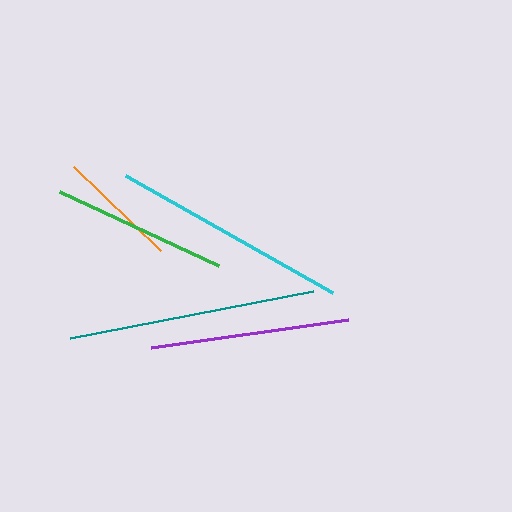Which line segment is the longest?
The teal line is the longest at approximately 247 pixels.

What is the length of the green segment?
The green segment is approximately 176 pixels long.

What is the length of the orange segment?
The orange segment is approximately 121 pixels long.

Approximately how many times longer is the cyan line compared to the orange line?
The cyan line is approximately 2.0 times the length of the orange line.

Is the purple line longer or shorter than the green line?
The purple line is longer than the green line.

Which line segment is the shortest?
The orange line is the shortest at approximately 121 pixels.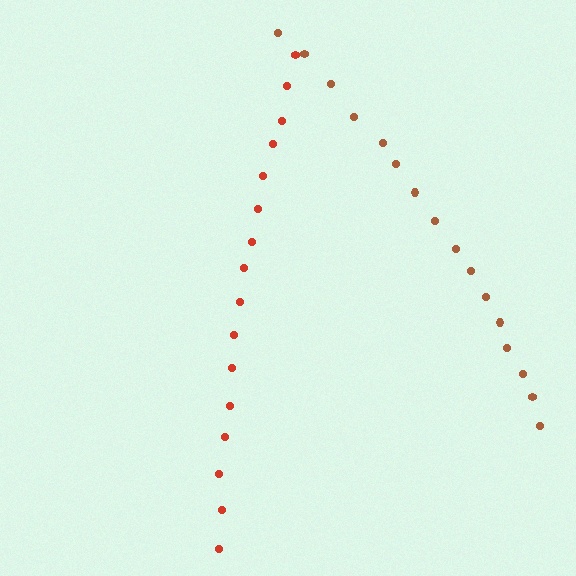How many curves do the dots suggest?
There are 2 distinct paths.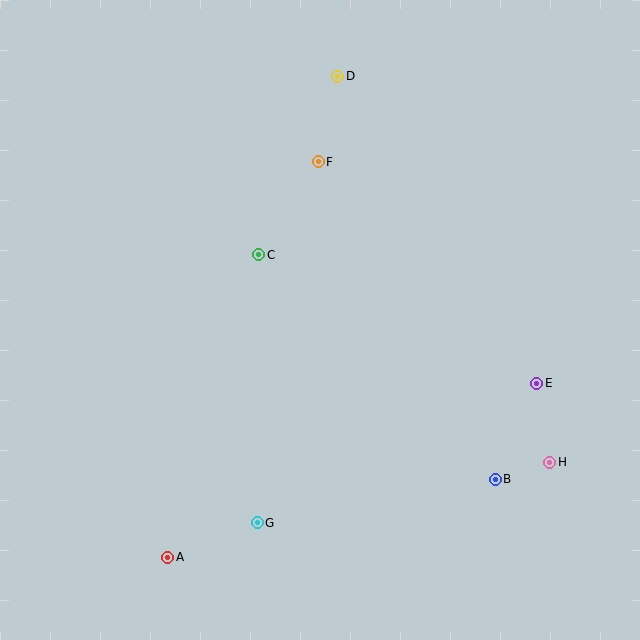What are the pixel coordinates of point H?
Point H is at (550, 462).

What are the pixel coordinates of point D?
Point D is at (338, 76).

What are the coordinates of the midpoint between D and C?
The midpoint between D and C is at (298, 165).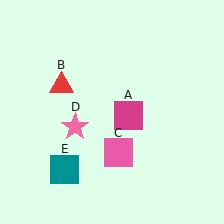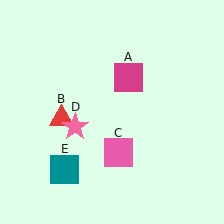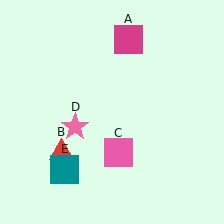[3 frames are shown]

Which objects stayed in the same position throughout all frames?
Pink square (object C) and pink star (object D) and teal square (object E) remained stationary.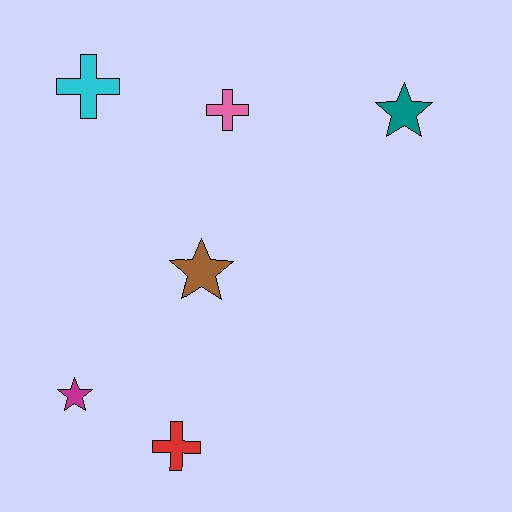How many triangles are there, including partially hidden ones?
There are no triangles.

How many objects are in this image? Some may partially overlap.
There are 6 objects.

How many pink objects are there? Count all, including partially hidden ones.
There is 1 pink object.